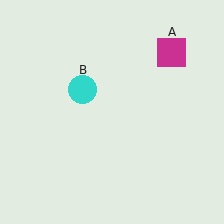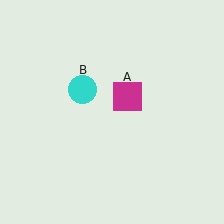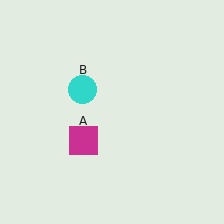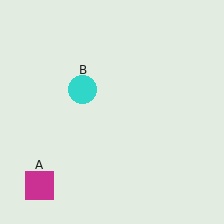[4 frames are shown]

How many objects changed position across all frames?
1 object changed position: magenta square (object A).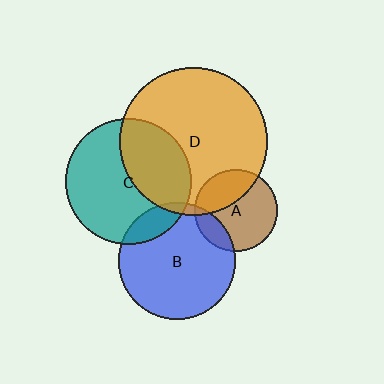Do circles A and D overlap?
Yes.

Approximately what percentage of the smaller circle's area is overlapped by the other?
Approximately 35%.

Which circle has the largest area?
Circle D (orange).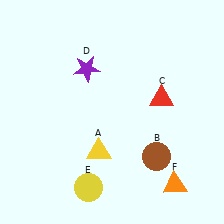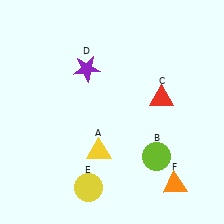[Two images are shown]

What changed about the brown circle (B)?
In Image 1, B is brown. In Image 2, it changed to lime.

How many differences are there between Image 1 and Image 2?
There is 1 difference between the two images.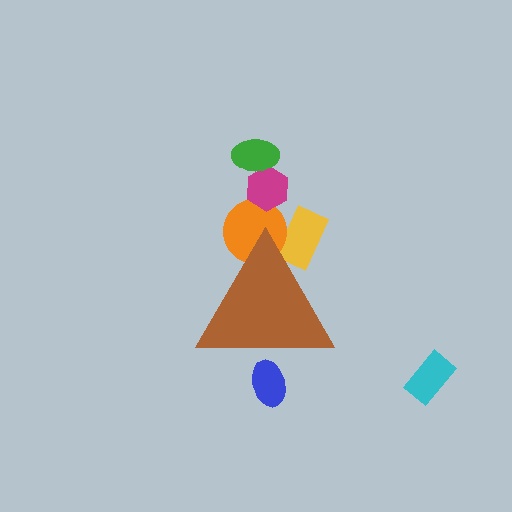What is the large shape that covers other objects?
A brown triangle.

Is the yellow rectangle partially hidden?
Yes, the yellow rectangle is partially hidden behind the brown triangle.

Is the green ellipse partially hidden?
No, the green ellipse is fully visible.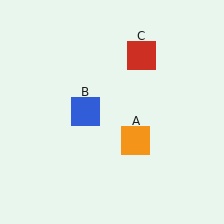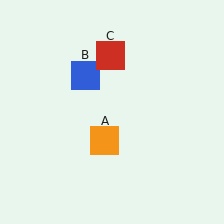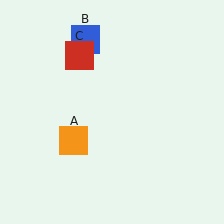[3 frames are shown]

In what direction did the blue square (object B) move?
The blue square (object B) moved up.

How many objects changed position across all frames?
3 objects changed position: orange square (object A), blue square (object B), red square (object C).